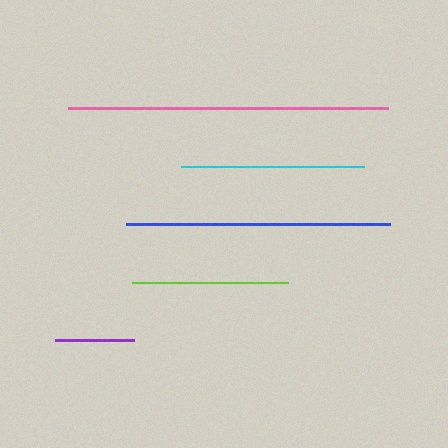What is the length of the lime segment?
The lime segment is approximately 156 pixels long.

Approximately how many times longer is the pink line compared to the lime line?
The pink line is approximately 2.0 times the length of the lime line.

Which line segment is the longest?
The pink line is the longest at approximately 320 pixels.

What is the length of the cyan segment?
The cyan segment is approximately 184 pixels long.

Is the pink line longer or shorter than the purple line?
The pink line is longer than the purple line.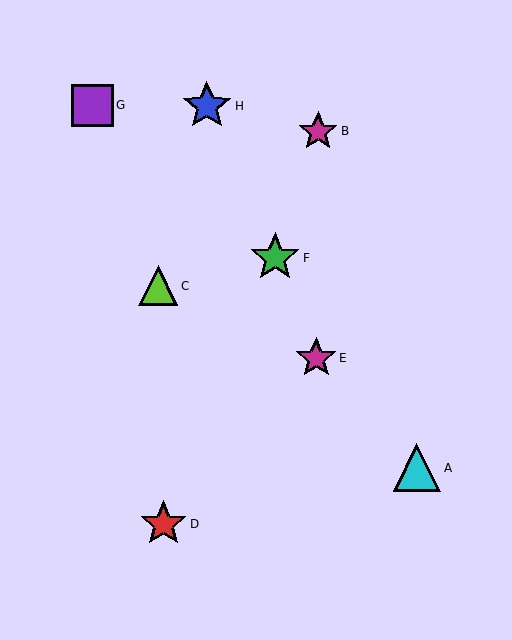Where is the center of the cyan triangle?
The center of the cyan triangle is at (417, 468).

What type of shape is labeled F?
Shape F is a green star.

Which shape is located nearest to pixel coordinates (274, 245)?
The green star (labeled F) at (275, 258) is nearest to that location.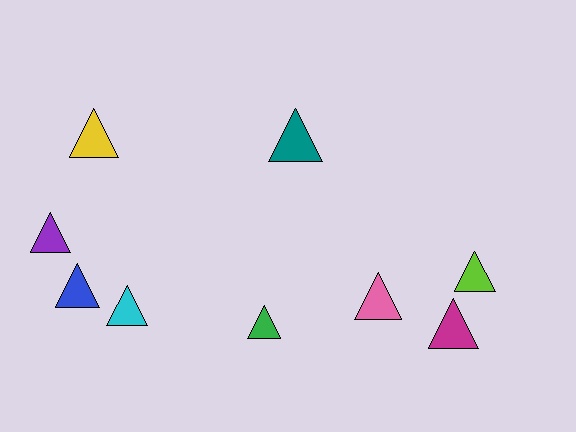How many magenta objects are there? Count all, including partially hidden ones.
There is 1 magenta object.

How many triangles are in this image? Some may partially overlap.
There are 9 triangles.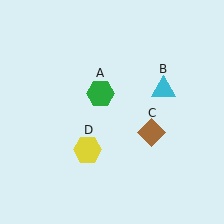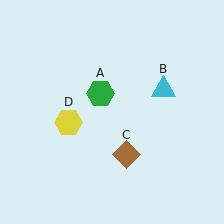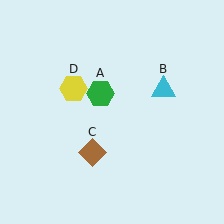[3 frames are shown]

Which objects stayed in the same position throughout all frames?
Green hexagon (object A) and cyan triangle (object B) remained stationary.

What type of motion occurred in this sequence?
The brown diamond (object C), yellow hexagon (object D) rotated clockwise around the center of the scene.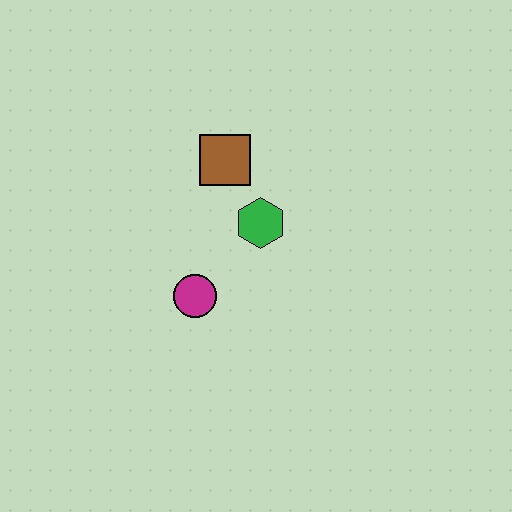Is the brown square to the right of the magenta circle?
Yes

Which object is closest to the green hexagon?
The brown square is closest to the green hexagon.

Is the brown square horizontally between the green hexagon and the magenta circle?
Yes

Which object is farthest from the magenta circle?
The brown square is farthest from the magenta circle.